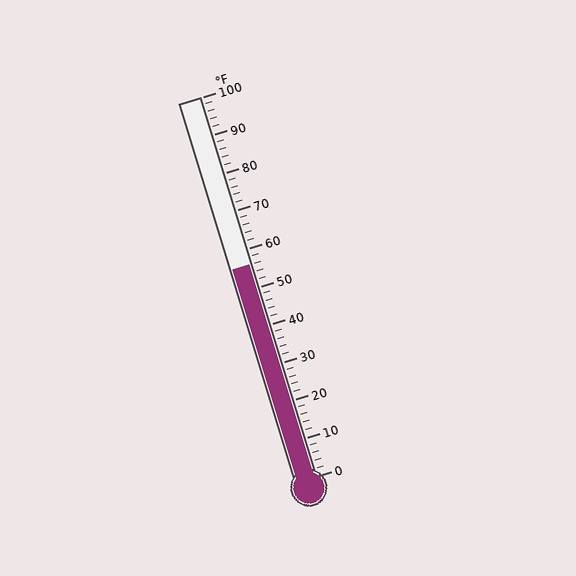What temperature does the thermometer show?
The thermometer shows approximately 56°F.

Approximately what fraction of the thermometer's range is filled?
The thermometer is filled to approximately 55% of its range.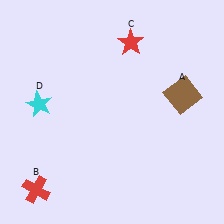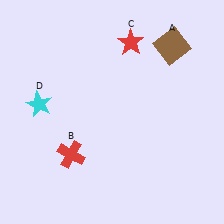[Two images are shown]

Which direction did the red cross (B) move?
The red cross (B) moved up.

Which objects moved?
The objects that moved are: the brown square (A), the red cross (B).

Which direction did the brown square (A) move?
The brown square (A) moved up.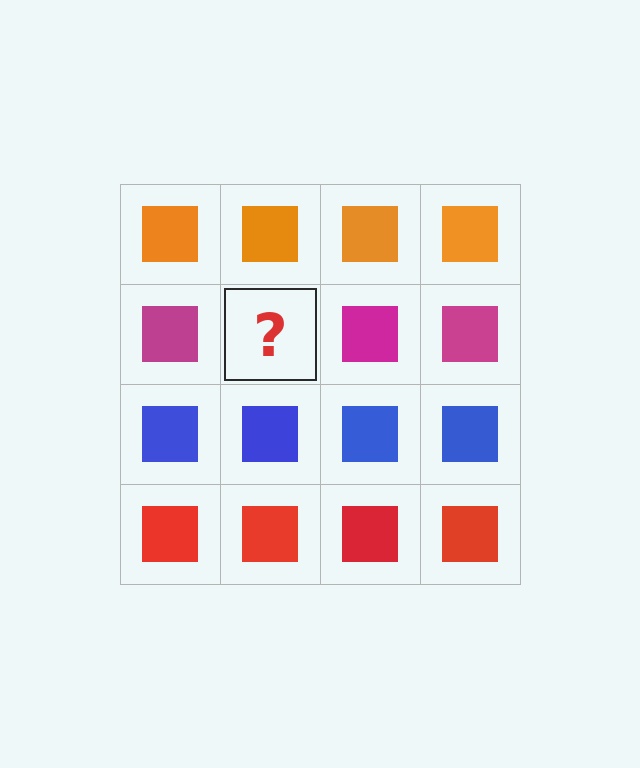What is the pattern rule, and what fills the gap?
The rule is that each row has a consistent color. The gap should be filled with a magenta square.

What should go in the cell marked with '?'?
The missing cell should contain a magenta square.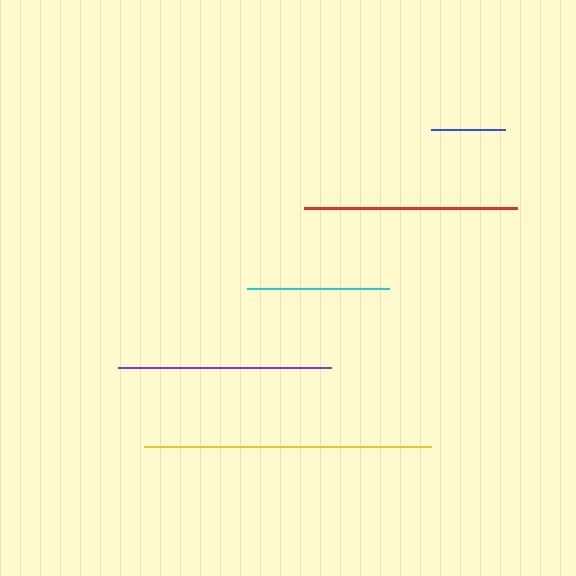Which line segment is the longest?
The yellow line is the longest at approximately 286 pixels.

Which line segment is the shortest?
The blue line is the shortest at approximately 73 pixels.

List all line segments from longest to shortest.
From longest to shortest: yellow, purple, red, cyan, blue.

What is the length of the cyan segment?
The cyan segment is approximately 141 pixels long.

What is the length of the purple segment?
The purple segment is approximately 213 pixels long.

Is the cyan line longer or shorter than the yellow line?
The yellow line is longer than the cyan line.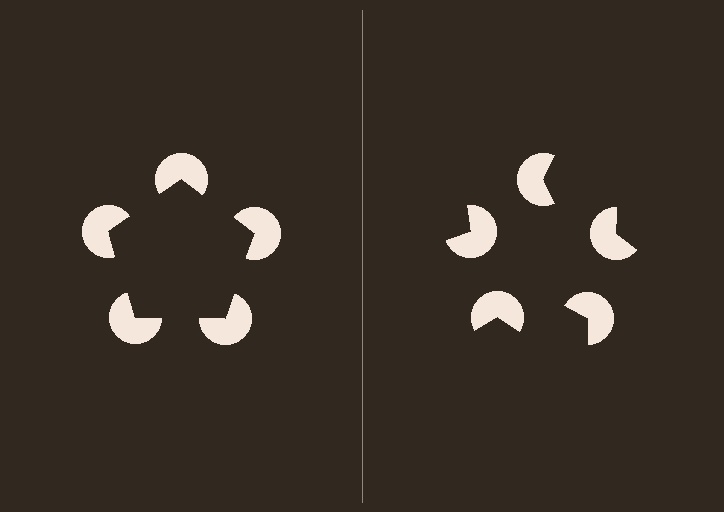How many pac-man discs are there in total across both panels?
10 — 5 on each side.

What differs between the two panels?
The pac-man discs are positioned identically on both sides; only the wedge orientations differ. On the left they align to a pentagon; on the right they are misaligned.